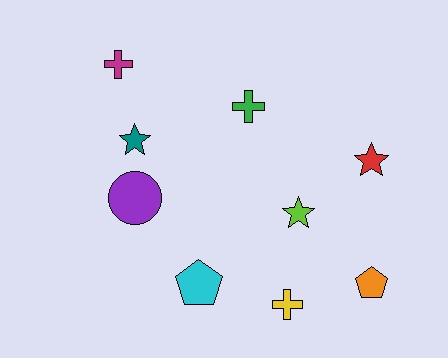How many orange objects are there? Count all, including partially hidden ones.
There is 1 orange object.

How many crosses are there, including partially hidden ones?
There are 3 crosses.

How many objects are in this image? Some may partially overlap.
There are 9 objects.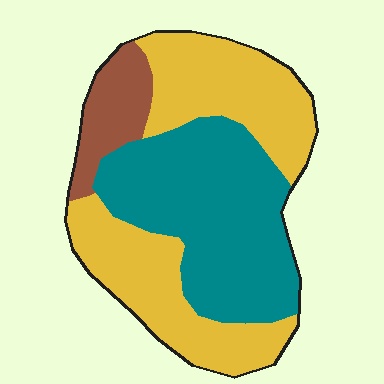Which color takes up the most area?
Yellow, at roughly 45%.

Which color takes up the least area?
Brown, at roughly 10%.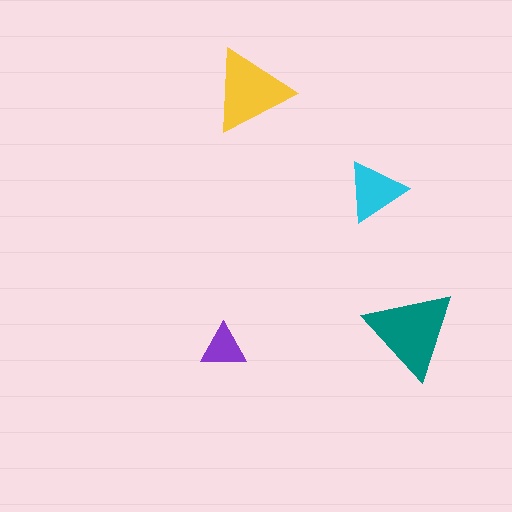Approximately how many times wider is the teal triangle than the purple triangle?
About 2 times wider.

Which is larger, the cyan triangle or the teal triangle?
The teal one.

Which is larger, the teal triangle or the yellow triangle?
The teal one.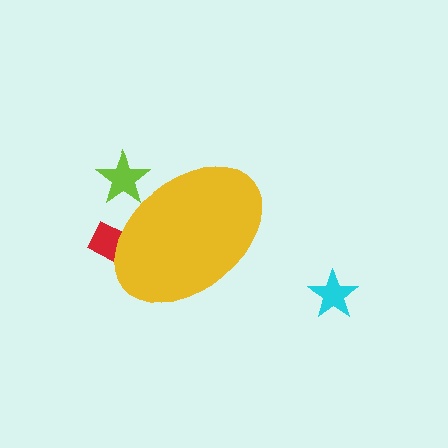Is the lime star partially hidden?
Yes, the lime star is partially hidden behind the yellow ellipse.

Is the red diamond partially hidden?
Yes, the red diamond is partially hidden behind the yellow ellipse.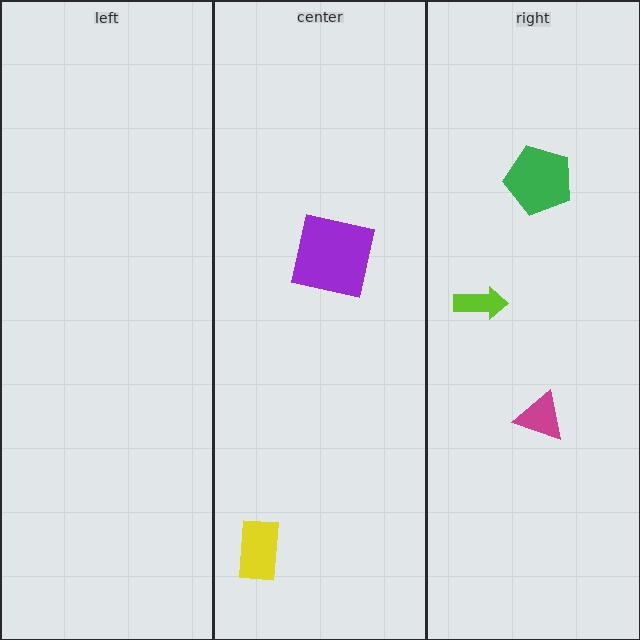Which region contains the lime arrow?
The right region.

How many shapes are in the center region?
2.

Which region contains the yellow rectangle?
The center region.